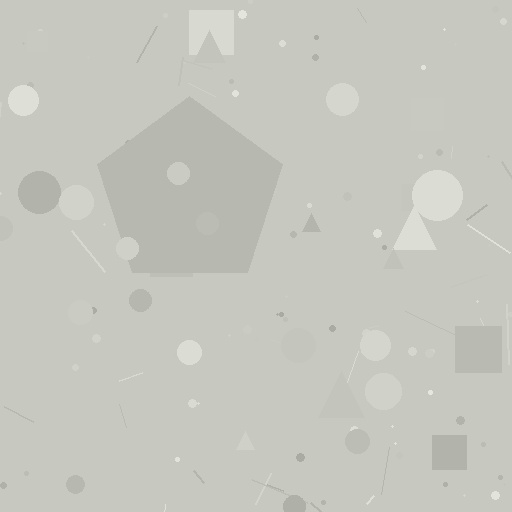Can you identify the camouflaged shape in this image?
The camouflaged shape is a pentagon.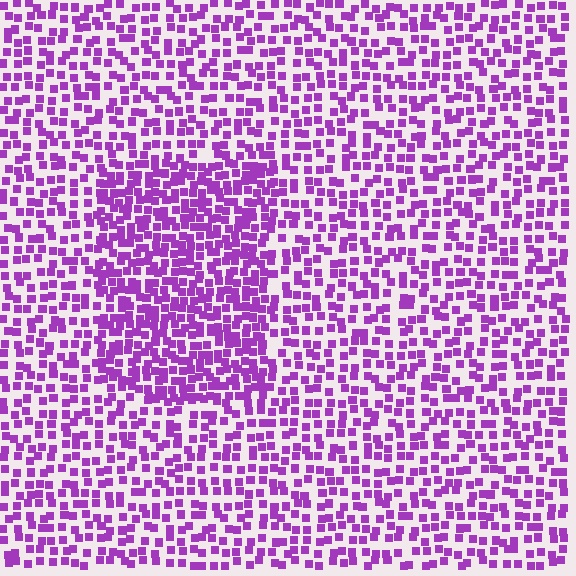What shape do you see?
I see a rectangle.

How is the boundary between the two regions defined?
The boundary is defined by a change in element density (approximately 1.7x ratio). All elements are the same color, size, and shape.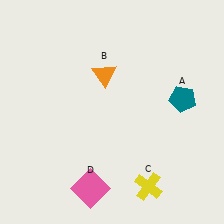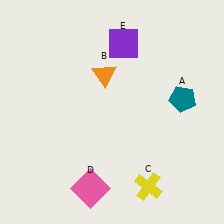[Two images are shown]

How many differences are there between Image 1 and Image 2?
There is 1 difference between the two images.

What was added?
A purple square (E) was added in Image 2.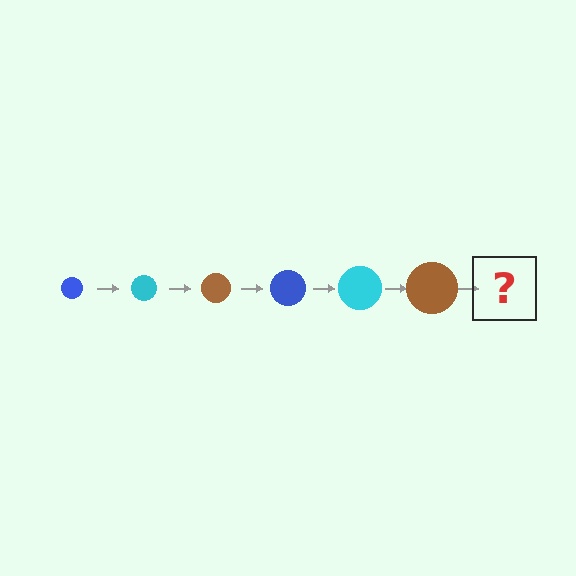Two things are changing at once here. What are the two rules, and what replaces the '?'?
The two rules are that the circle grows larger each step and the color cycles through blue, cyan, and brown. The '?' should be a blue circle, larger than the previous one.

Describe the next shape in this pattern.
It should be a blue circle, larger than the previous one.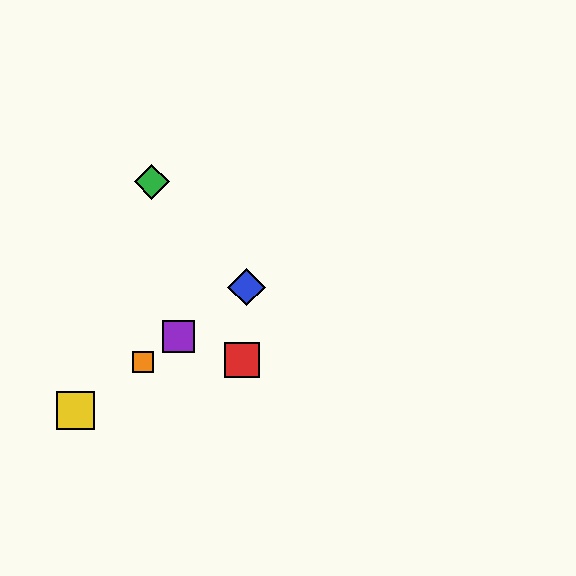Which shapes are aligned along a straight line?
The blue diamond, the yellow square, the purple square, the orange square are aligned along a straight line.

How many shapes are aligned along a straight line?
4 shapes (the blue diamond, the yellow square, the purple square, the orange square) are aligned along a straight line.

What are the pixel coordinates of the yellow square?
The yellow square is at (75, 411).